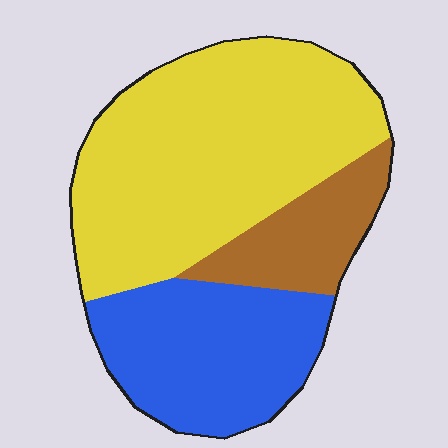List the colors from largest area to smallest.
From largest to smallest: yellow, blue, brown.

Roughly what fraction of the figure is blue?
Blue covers 30% of the figure.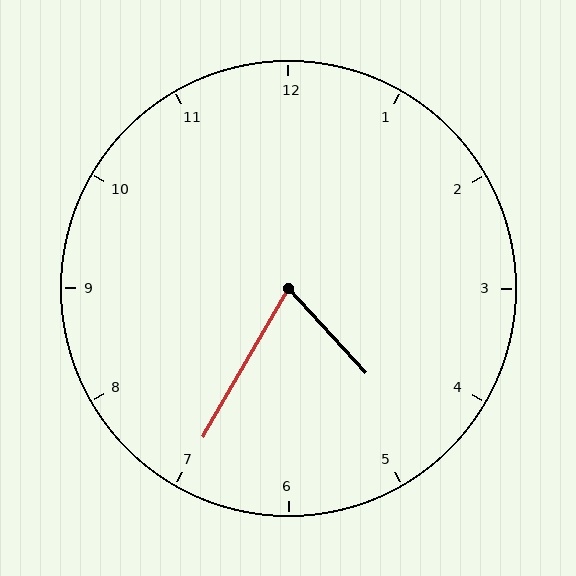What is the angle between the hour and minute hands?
Approximately 72 degrees.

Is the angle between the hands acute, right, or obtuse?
It is acute.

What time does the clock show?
4:35.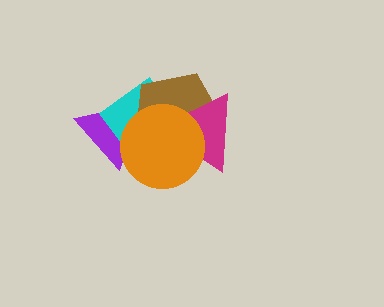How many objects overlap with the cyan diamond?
4 objects overlap with the cyan diamond.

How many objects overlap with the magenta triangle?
3 objects overlap with the magenta triangle.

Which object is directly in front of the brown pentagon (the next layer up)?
The magenta triangle is directly in front of the brown pentagon.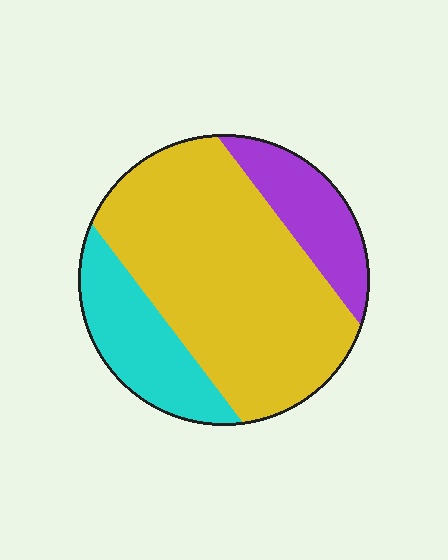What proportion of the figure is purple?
Purple takes up about one sixth (1/6) of the figure.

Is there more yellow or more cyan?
Yellow.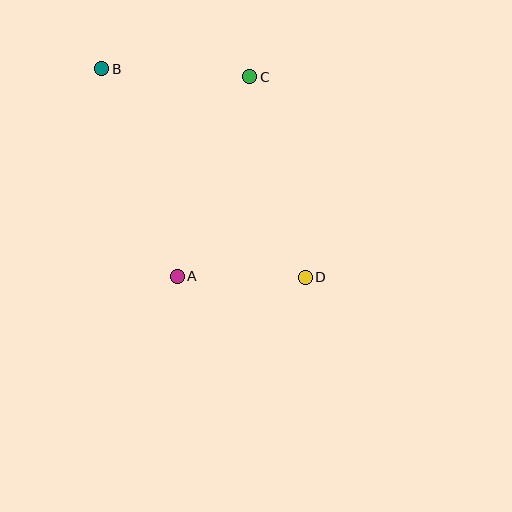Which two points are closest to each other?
Points A and D are closest to each other.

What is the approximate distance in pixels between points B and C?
The distance between B and C is approximately 148 pixels.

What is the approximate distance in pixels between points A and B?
The distance between A and B is approximately 221 pixels.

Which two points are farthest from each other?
Points B and D are farthest from each other.